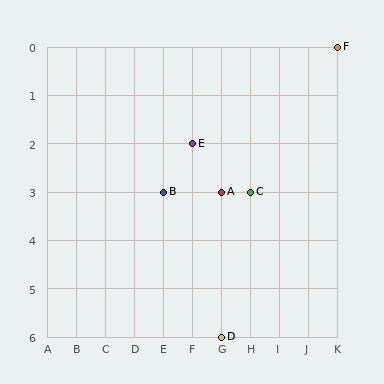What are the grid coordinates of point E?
Point E is at grid coordinates (F, 2).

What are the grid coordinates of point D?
Point D is at grid coordinates (G, 6).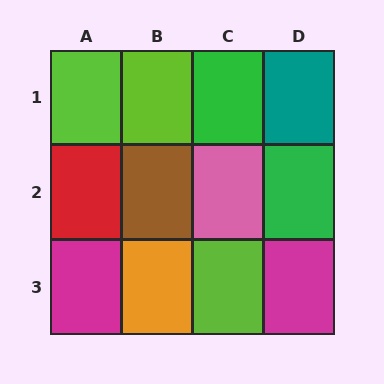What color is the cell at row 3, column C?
Lime.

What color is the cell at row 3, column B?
Orange.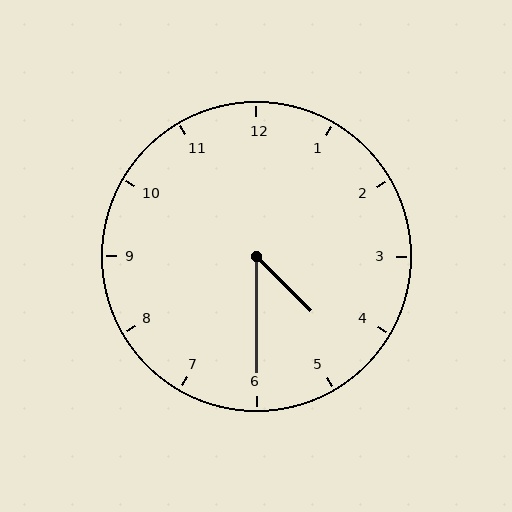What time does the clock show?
4:30.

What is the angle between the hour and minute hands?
Approximately 45 degrees.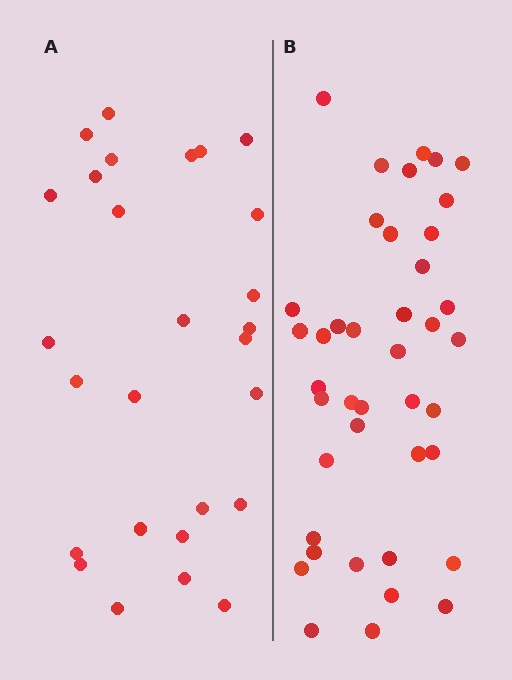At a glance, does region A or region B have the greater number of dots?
Region B (the right region) has more dots.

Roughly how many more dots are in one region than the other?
Region B has approximately 15 more dots than region A.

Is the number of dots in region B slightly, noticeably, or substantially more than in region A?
Region B has substantially more. The ratio is roughly 1.5 to 1.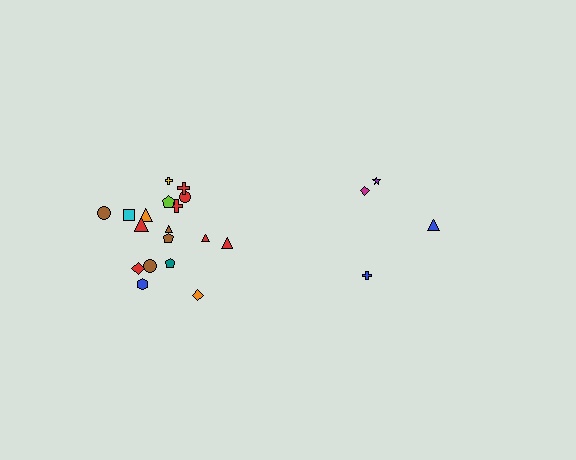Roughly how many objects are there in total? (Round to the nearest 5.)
Roughly 20 objects in total.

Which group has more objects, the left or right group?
The left group.